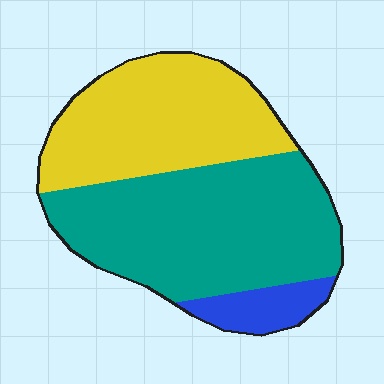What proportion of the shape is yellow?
Yellow takes up about two fifths (2/5) of the shape.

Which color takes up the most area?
Teal, at roughly 50%.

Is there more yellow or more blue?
Yellow.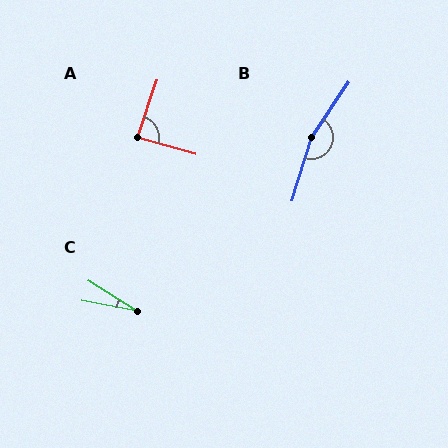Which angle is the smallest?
C, at approximately 22 degrees.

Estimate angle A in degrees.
Approximately 87 degrees.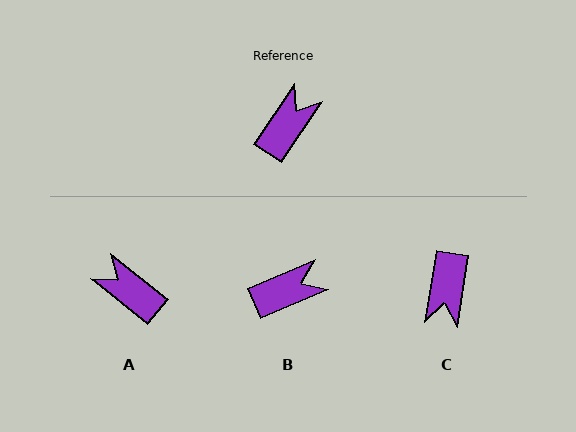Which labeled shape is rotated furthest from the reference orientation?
C, about 155 degrees away.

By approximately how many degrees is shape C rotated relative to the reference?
Approximately 155 degrees clockwise.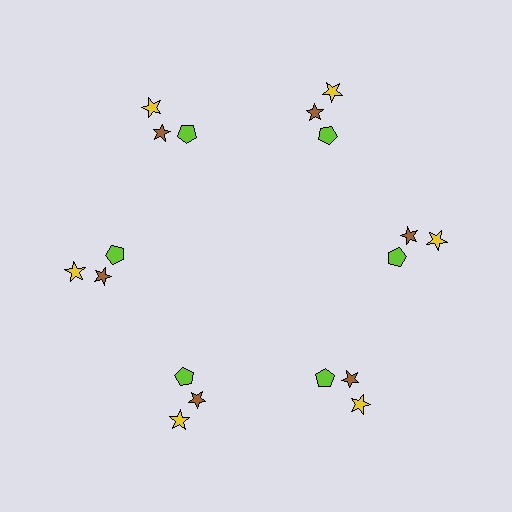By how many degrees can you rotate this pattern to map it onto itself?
The pattern maps onto itself every 60 degrees of rotation.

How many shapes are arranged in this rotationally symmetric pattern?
There are 18 shapes, arranged in 6 groups of 3.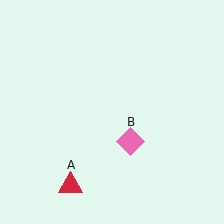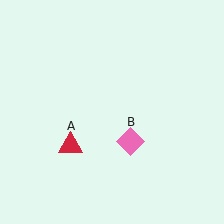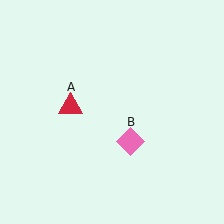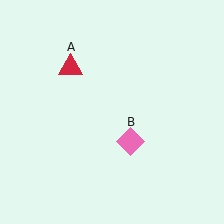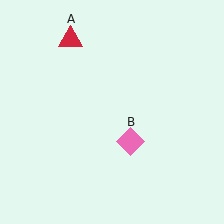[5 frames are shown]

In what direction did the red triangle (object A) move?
The red triangle (object A) moved up.